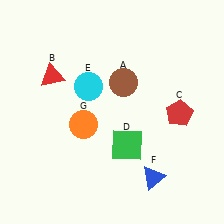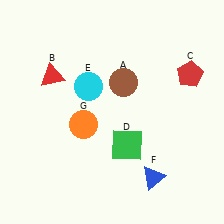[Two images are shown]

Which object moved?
The red pentagon (C) moved up.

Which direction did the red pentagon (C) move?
The red pentagon (C) moved up.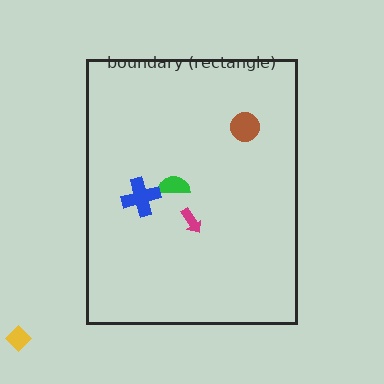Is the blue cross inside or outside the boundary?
Inside.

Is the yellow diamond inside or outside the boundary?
Outside.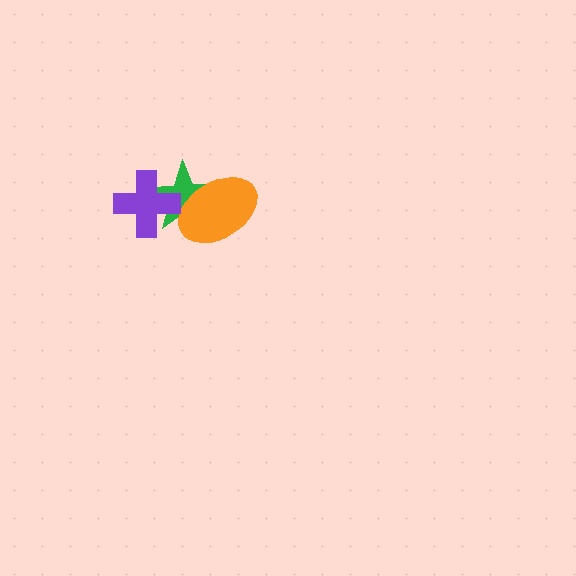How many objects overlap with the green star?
2 objects overlap with the green star.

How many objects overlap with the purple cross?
1 object overlaps with the purple cross.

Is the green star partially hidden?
Yes, it is partially covered by another shape.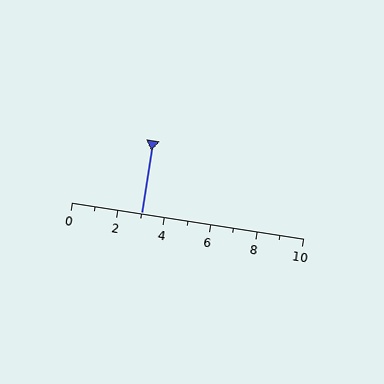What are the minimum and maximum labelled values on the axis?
The axis runs from 0 to 10.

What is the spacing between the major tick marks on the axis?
The major ticks are spaced 2 apart.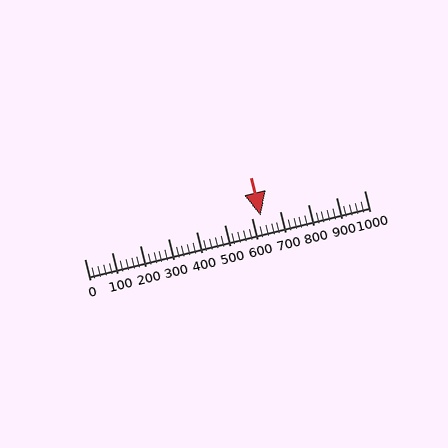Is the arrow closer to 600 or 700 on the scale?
The arrow is closer to 600.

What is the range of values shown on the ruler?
The ruler shows values from 0 to 1000.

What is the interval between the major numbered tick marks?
The major tick marks are spaced 100 units apart.